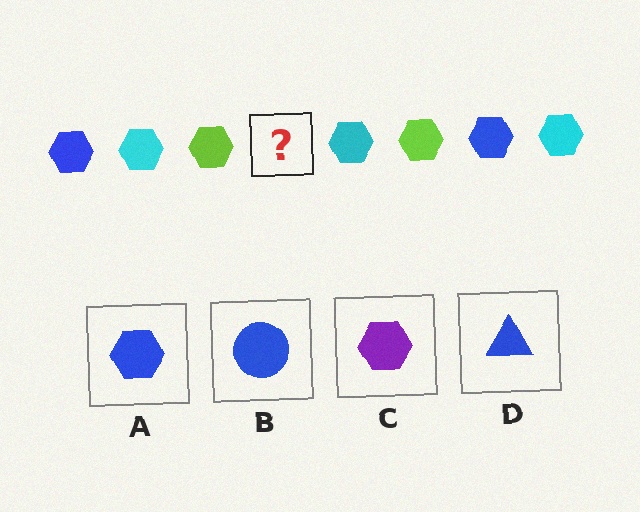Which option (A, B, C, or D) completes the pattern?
A.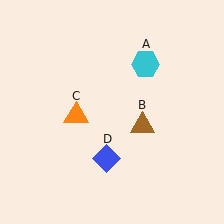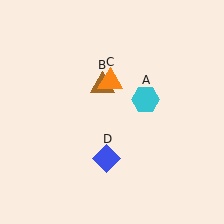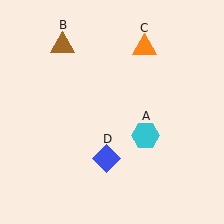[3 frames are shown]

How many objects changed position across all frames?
3 objects changed position: cyan hexagon (object A), brown triangle (object B), orange triangle (object C).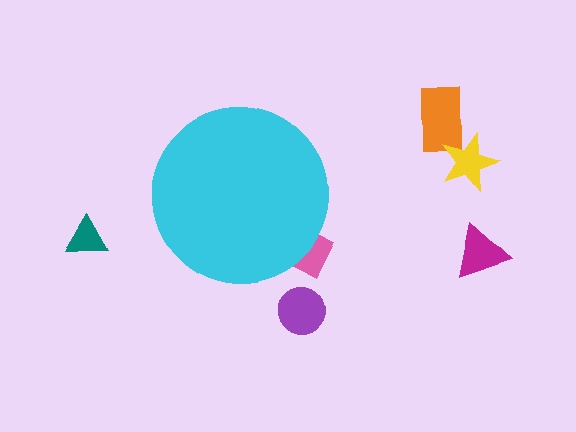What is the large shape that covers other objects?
A cyan circle.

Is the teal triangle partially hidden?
No, the teal triangle is fully visible.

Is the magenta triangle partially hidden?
No, the magenta triangle is fully visible.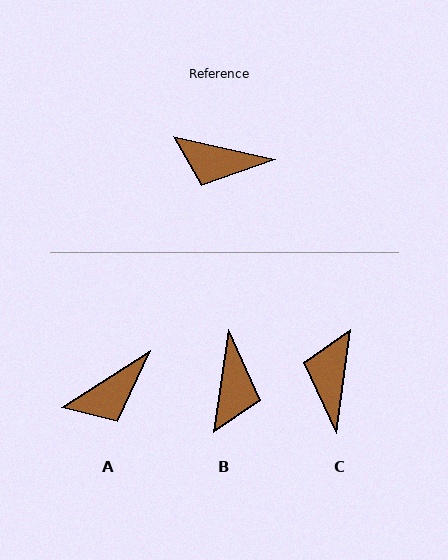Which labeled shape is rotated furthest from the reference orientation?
B, about 94 degrees away.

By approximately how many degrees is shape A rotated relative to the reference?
Approximately 46 degrees counter-clockwise.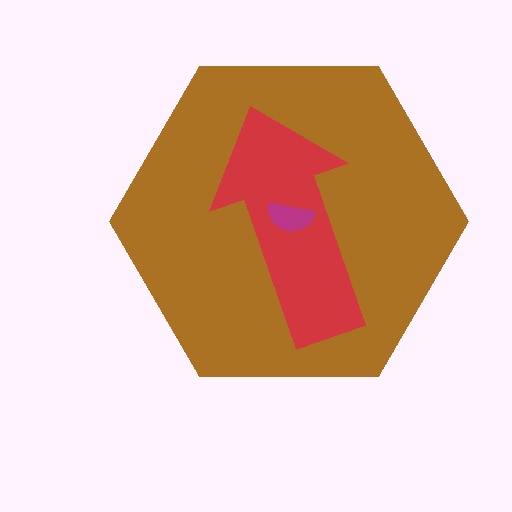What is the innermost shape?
The magenta semicircle.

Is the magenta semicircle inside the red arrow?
Yes.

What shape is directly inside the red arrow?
The magenta semicircle.